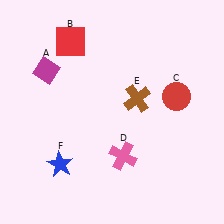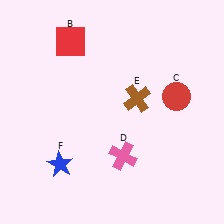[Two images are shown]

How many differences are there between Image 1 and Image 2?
There is 1 difference between the two images.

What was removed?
The magenta diamond (A) was removed in Image 2.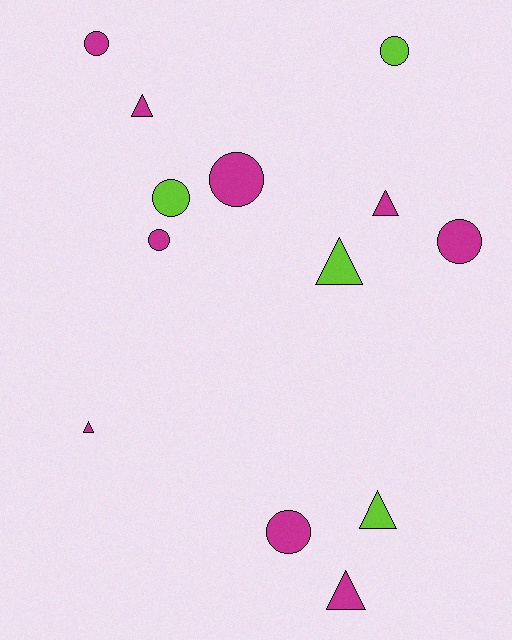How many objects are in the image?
There are 13 objects.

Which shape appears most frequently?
Circle, with 7 objects.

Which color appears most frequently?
Magenta, with 9 objects.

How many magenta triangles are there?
There are 4 magenta triangles.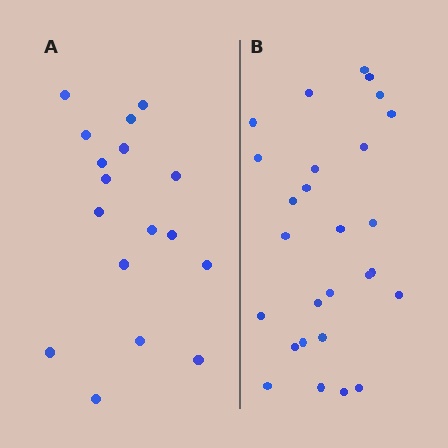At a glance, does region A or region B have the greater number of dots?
Region B (the right region) has more dots.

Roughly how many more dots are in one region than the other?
Region B has roughly 10 or so more dots than region A.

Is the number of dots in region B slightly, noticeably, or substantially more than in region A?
Region B has substantially more. The ratio is roughly 1.6 to 1.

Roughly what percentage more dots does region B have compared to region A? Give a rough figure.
About 60% more.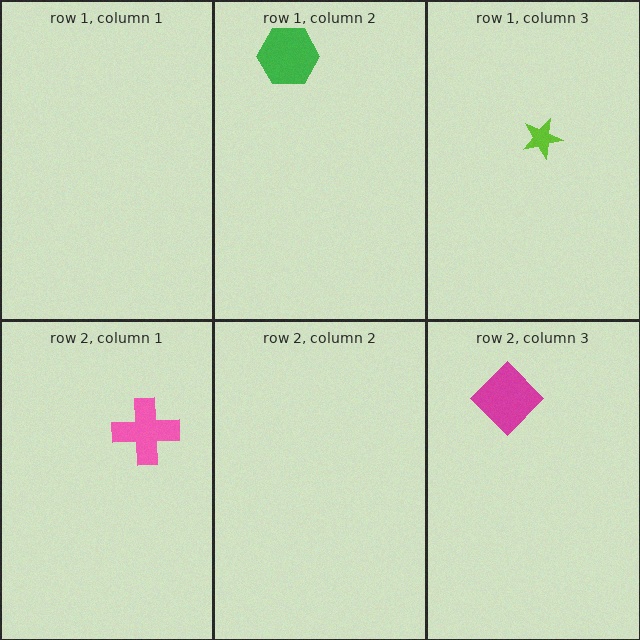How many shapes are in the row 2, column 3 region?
1.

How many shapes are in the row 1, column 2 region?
1.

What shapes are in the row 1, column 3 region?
The lime star.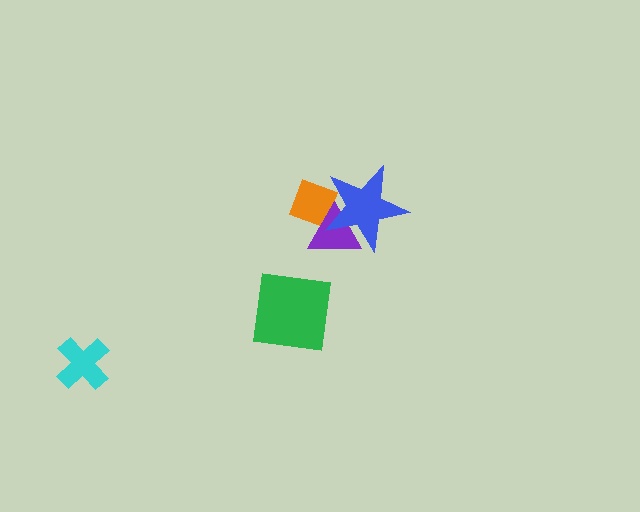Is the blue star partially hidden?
No, no other shape covers it.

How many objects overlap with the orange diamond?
2 objects overlap with the orange diamond.